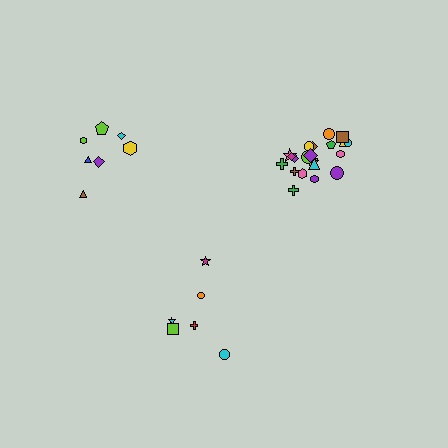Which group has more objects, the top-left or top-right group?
The top-right group.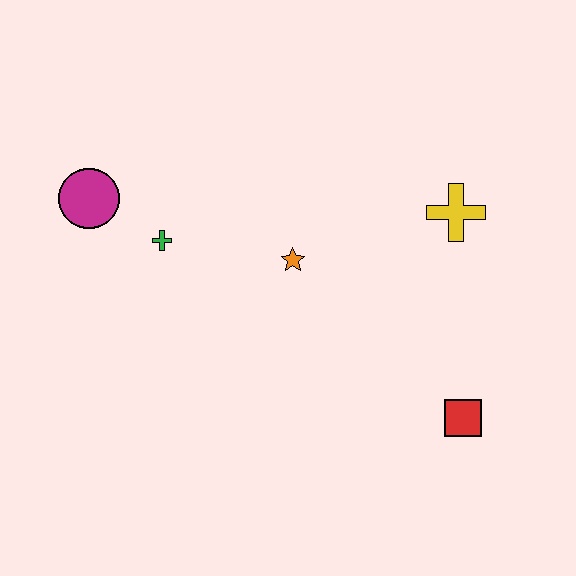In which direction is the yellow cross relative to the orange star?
The yellow cross is to the right of the orange star.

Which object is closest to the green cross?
The magenta circle is closest to the green cross.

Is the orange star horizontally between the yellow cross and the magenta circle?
Yes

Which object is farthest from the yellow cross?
The magenta circle is farthest from the yellow cross.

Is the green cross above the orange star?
Yes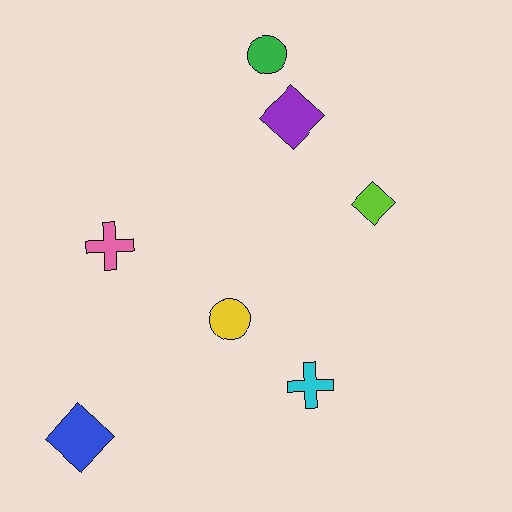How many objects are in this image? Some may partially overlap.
There are 7 objects.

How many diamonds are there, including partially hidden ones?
There are 3 diamonds.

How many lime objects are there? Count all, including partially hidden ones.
There is 1 lime object.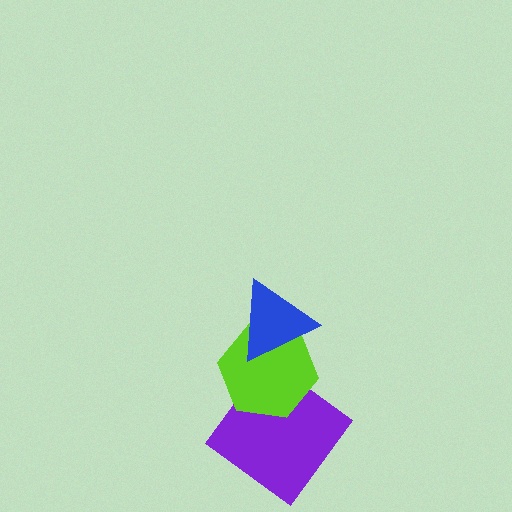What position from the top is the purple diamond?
The purple diamond is 3rd from the top.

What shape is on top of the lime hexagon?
The blue triangle is on top of the lime hexagon.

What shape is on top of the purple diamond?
The lime hexagon is on top of the purple diamond.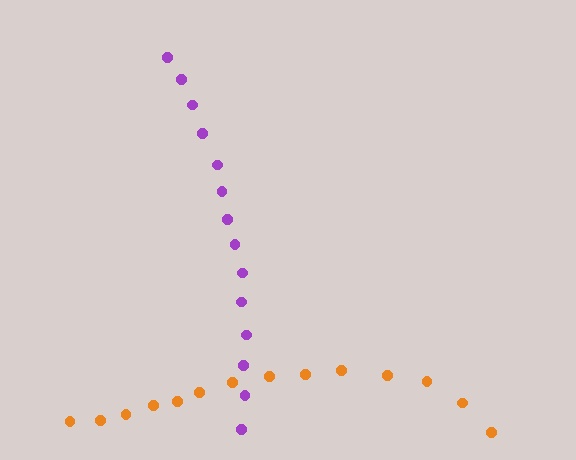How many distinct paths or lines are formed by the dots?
There are 2 distinct paths.